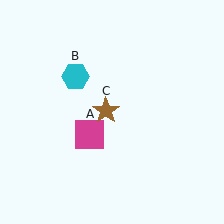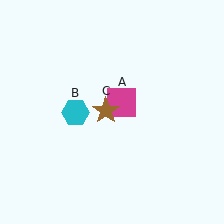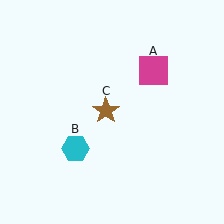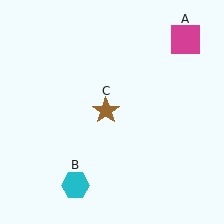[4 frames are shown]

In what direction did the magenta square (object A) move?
The magenta square (object A) moved up and to the right.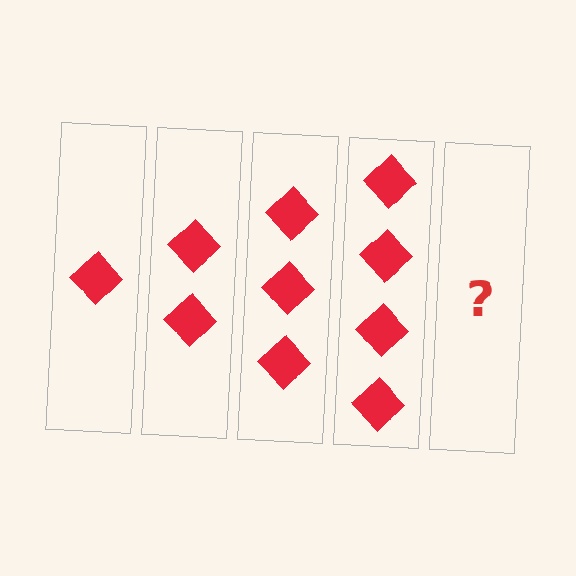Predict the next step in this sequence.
The next step is 5 diamonds.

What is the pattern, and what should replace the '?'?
The pattern is that each step adds one more diamond. The '?' should be 5 diamonds.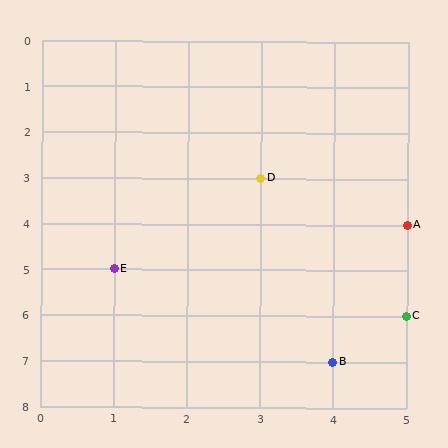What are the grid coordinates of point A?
Point A is at grid coordinates (5, 4).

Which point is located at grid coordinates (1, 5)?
Point E is at (1, 5).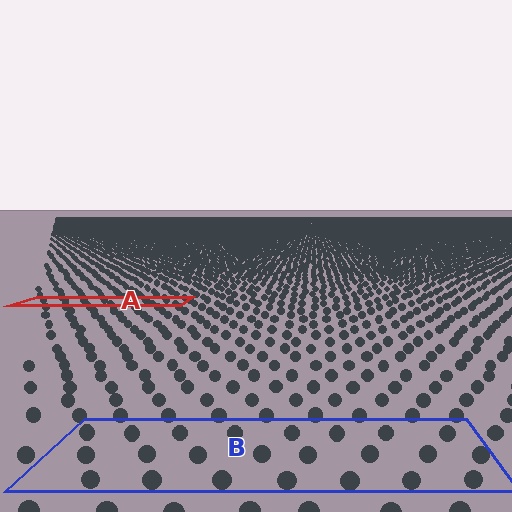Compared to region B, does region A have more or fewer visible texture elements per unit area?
Region A has more texture elements per unit area — they are packed more densely because it is farther away.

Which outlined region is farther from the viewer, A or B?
Region A is farther from the viewer — the texture elements inside it appear smaller and more densely packed.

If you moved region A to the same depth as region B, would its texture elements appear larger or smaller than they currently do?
They would appear larger. At a closer depth, the same texture elements are projected at a bigger on-screen size.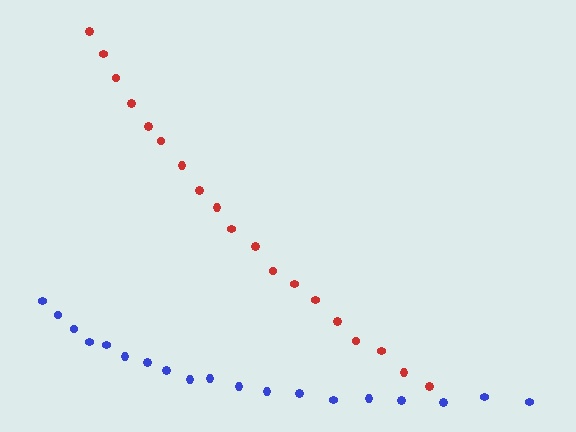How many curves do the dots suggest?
There are 2 distinct paths.